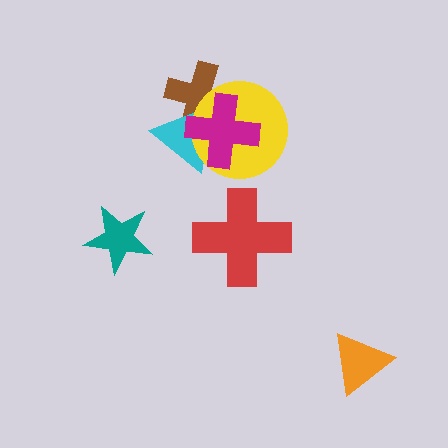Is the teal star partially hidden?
No, no other shape covers it.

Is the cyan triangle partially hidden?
Yes, it is partially covered by another shape.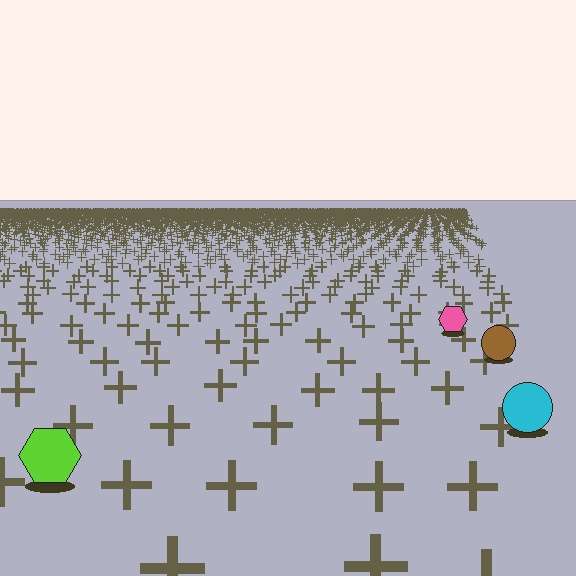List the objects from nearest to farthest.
From nearest to farthest: the lime hexagon, the cyan circle, the brown circle, the pink hexagon.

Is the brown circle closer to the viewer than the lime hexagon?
No. The lime hexagon is closer — you can tell from the texture gradient: the ground texture is coarser near it.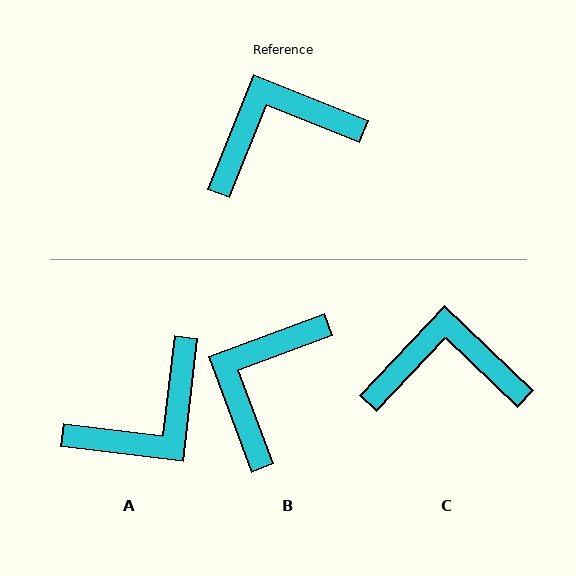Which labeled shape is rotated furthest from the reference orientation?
A, about 165 degrees away.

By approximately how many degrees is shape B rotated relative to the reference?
Approximately 42 degrees counter-clockwise.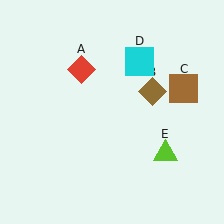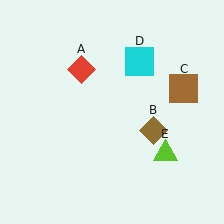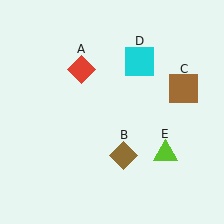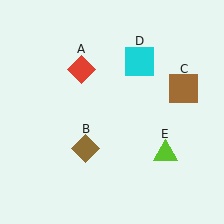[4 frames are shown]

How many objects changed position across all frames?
1 object changed position: brown diamond (object B).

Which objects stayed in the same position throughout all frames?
Red diamond (object A) and brown square (object C) and cyan square (object D) and lime triangle (object E) remained stationary.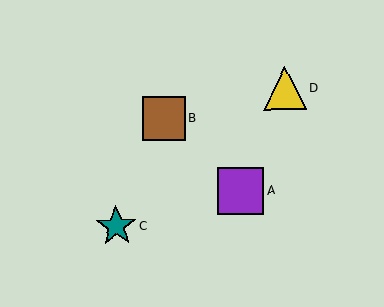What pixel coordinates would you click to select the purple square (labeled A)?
Click at (241, 191) to select the purple square A.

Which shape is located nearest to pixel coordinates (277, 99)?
The yellow triangle (labeled D) at (285, 88) is nearest to that location.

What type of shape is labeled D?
Shape D is a yellow triangle.